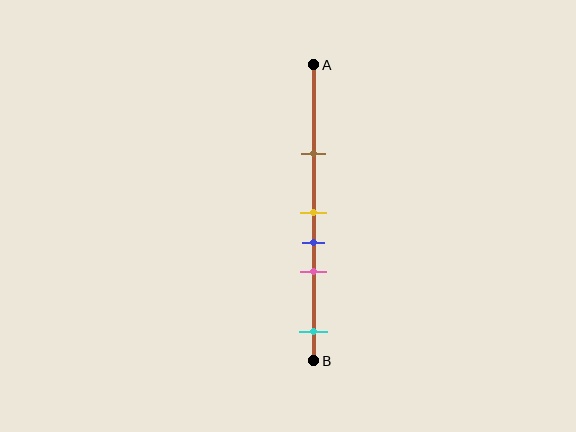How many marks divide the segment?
There are 5 marks dividing the segment.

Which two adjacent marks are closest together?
The yellow and blue marks are the closest adjacent pair.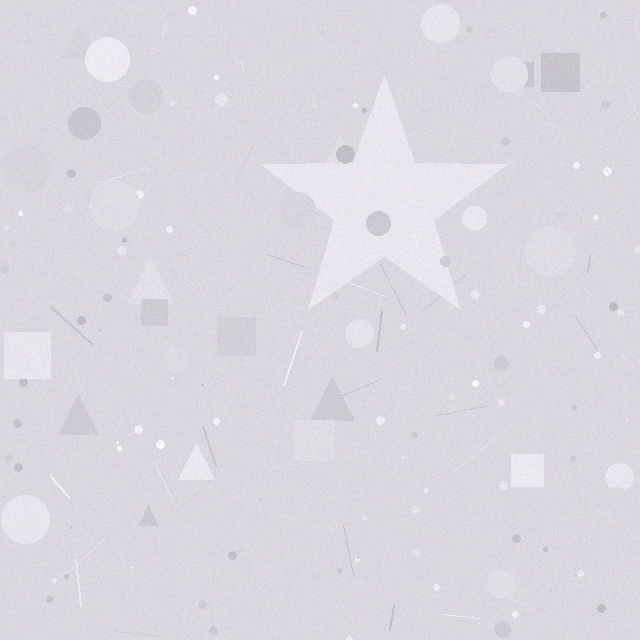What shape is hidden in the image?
A star is hidden in the image.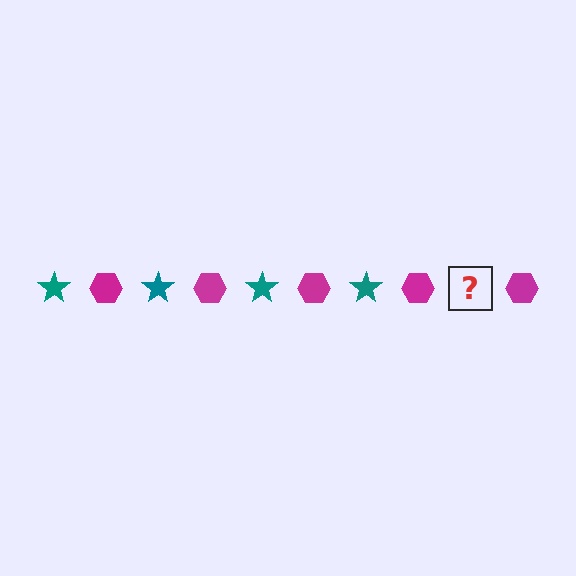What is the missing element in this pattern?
The missing element is a teal star.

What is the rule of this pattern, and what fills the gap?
The rule is that the pattern alternates between teal star and magenta hexagon. The gap should be filled with a teal star.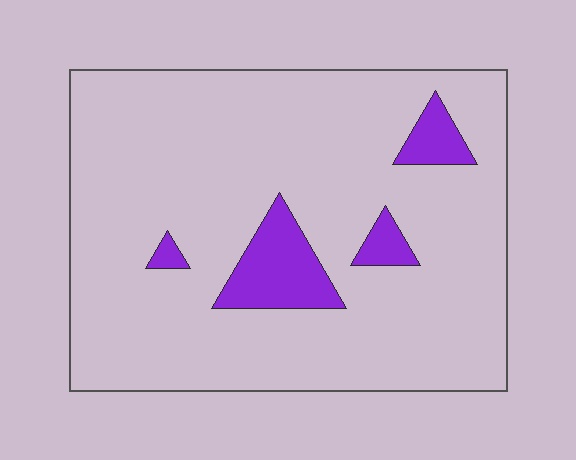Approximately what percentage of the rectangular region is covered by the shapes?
Approximately 10%.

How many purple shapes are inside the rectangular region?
4.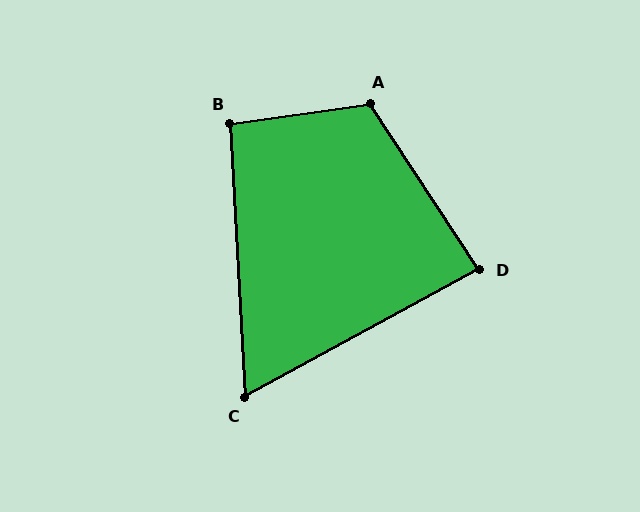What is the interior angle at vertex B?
Approximately 95 degrees (approximately right).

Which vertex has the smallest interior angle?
C, at approximately 64 degrees.